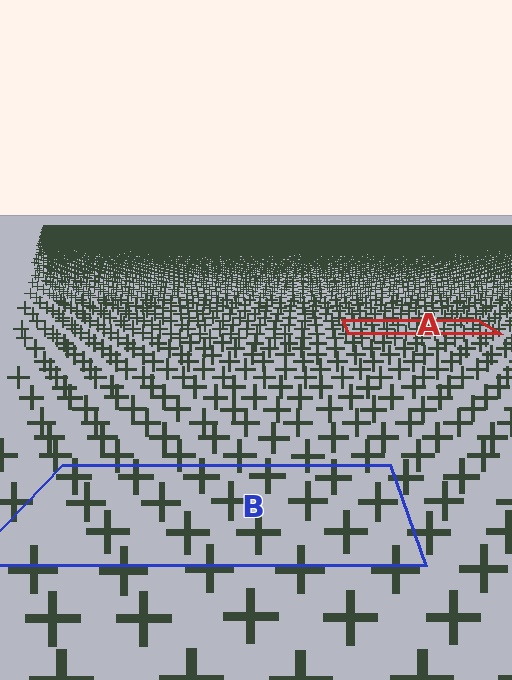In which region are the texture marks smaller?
The texture marks are smaller in region A, because it is farther away.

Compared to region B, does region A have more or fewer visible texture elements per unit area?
Region A has more texture elements per unit area — they are packed more densely because it is farther away.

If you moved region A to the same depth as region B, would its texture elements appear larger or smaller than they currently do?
They would appear larger. At a closer depth, the same texture elements are projected at a bigger on-screen size.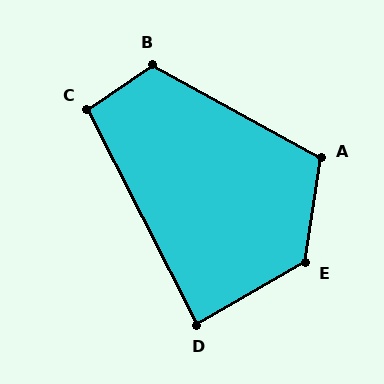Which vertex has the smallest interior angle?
D, at approximately 87 degrees.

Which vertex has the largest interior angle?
E, at approximately 129 degrees.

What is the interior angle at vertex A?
Approximately 111 degrees (obtuse).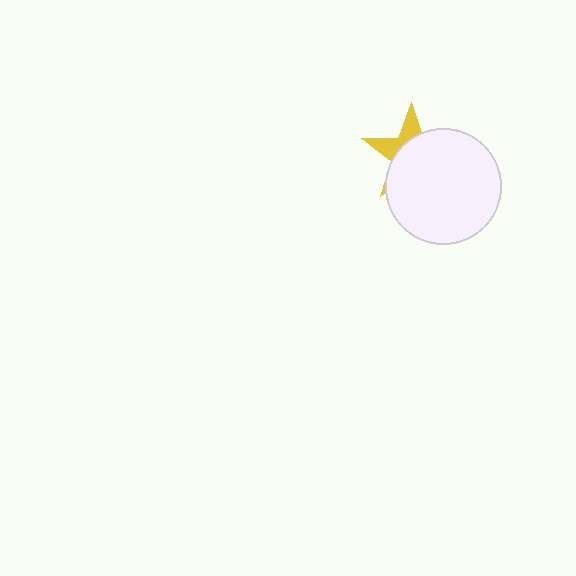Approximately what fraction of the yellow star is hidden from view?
Roughly 69% of the yellow star is hidden behind the white circle.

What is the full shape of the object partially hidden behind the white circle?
The partially hidden object is a yellow star.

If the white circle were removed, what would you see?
You would see the complete yellow star.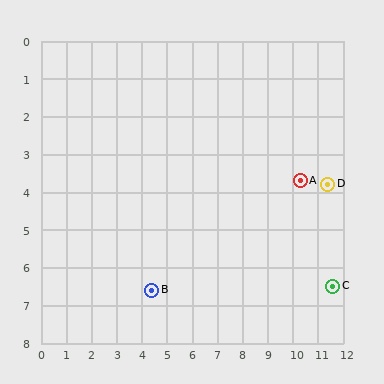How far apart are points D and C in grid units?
Points D and C are about 2.7 grid units apart.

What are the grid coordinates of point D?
Point D is at approximately (11.4, 3.8).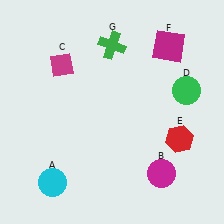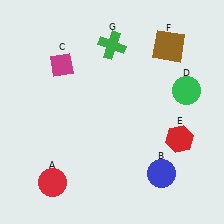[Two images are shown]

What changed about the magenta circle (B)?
In Image 1, B is magenta. In Image 2, it changed to blue.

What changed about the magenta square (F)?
In Image 1, F is magenta. In Image 2, it changed to brown.